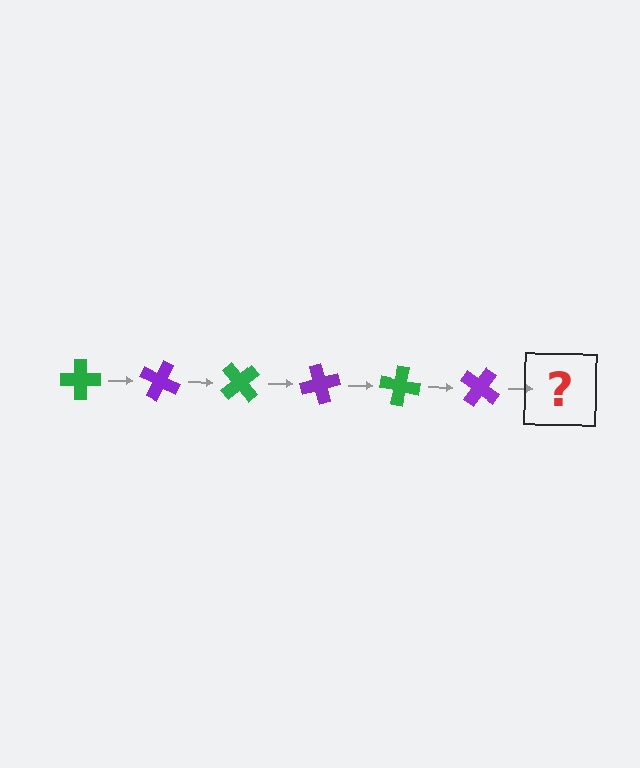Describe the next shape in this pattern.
It should be a green cross, rotated 150 degrees from the start.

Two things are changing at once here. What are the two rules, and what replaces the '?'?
The two rules are that it rotates 25 degrees each step and the color cycles through green and purple. The '?' should be a green cross, rotated 150 degrees from the start.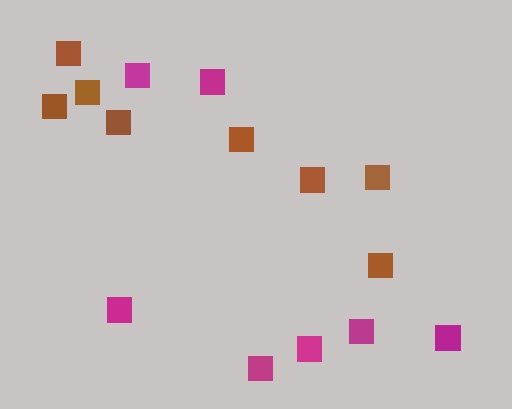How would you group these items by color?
There are 2 groups: one group of brown squares (8) and one group of magenta squares (7).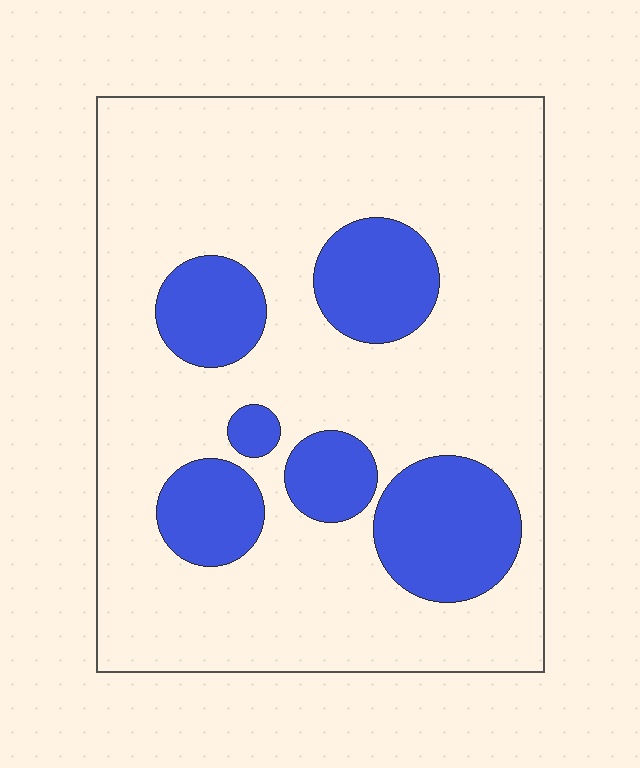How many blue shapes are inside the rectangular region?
6.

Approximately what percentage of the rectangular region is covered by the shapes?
Approximately 25%.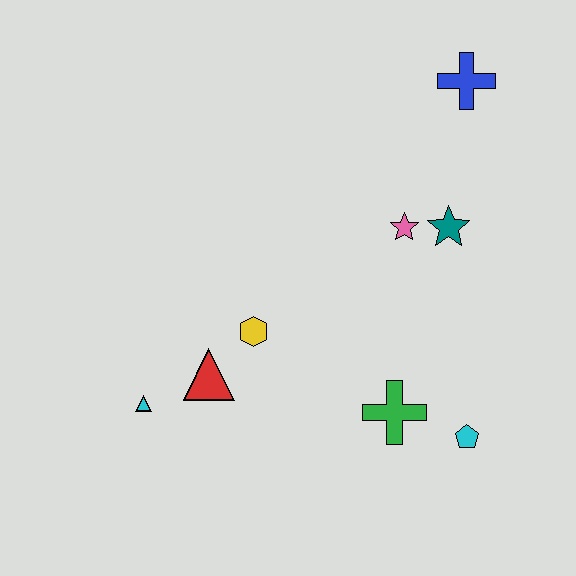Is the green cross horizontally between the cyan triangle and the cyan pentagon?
Yes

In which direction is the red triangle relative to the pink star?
The red triangle is to the left of the pink star.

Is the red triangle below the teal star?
Yes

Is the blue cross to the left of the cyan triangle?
No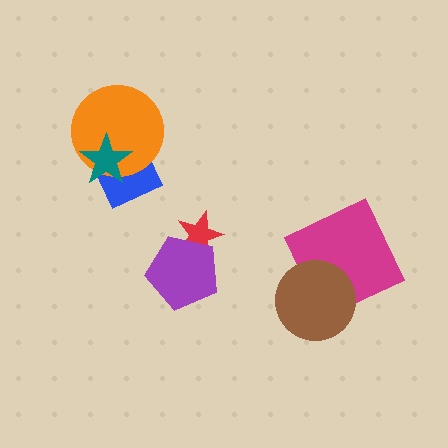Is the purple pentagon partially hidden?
No, no other shape covers it.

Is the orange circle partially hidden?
Yes, it is partially covered by another shape.